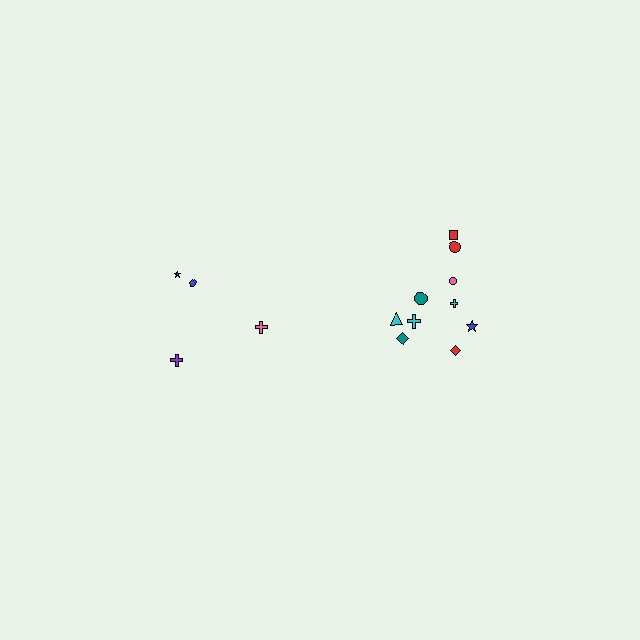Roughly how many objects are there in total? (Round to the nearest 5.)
Roughly 15 objects in total.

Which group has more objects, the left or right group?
The right group.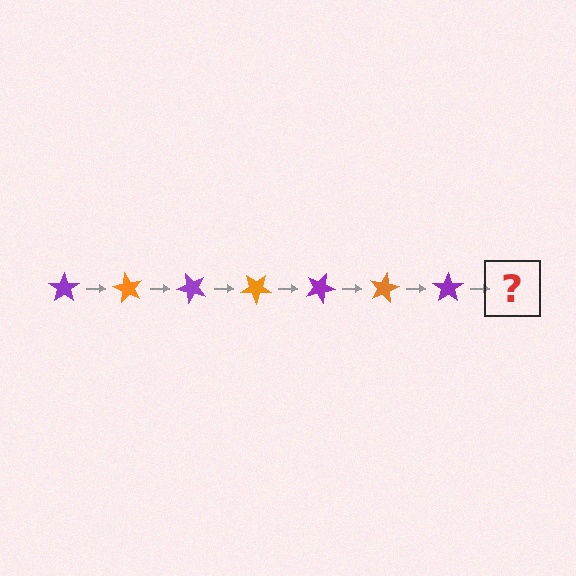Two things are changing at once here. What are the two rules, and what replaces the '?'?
The two rules are that it rotates 60 degrees each step and the color cycles through purple and orange. The '?' should be an orange star, rotated 420 degrees from the start.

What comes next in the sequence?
The next element should be an orange star, rotated 420 degrees from the start.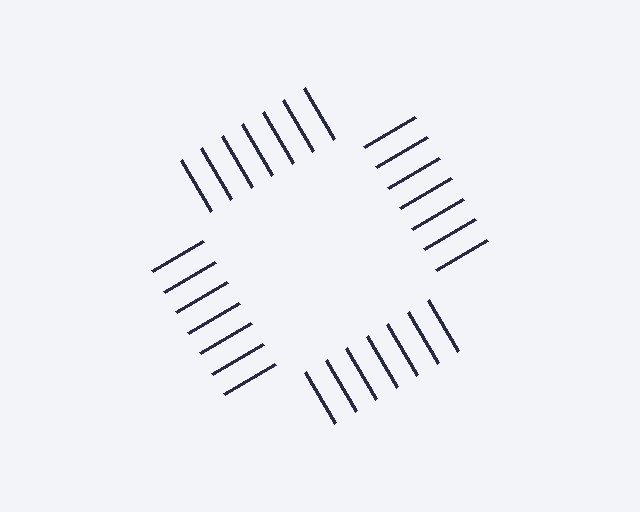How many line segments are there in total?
28 — 7 along each of the 4 edges.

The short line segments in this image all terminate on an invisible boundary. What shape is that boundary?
An illusory square — the line segments terminate on its edges but no continuous stroke is drawn.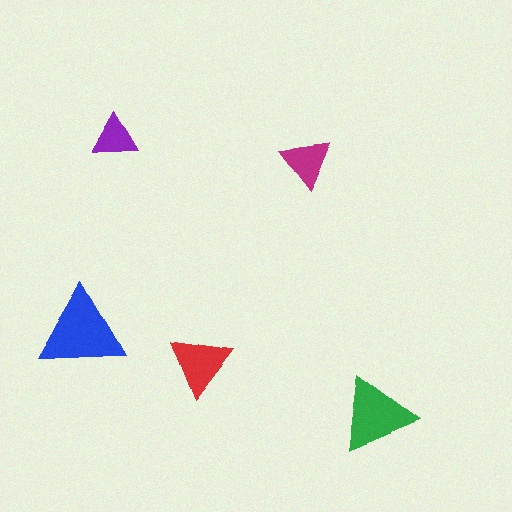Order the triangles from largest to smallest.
the blue one, the green one, the red one, the magenta one, the purple one.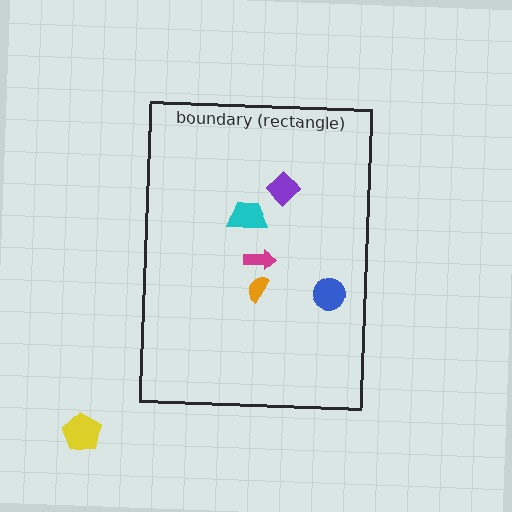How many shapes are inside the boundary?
5 inside, 1 outside.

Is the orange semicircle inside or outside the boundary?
Inside.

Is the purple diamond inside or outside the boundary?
Inside.